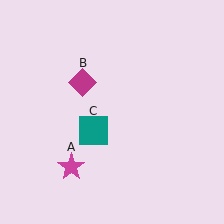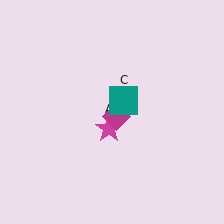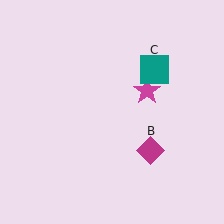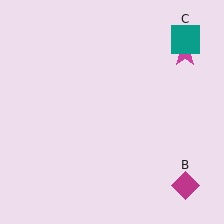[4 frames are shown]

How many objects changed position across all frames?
3 objects changed position: magenta star (object A), magenta diamond (object B), teal square (object C).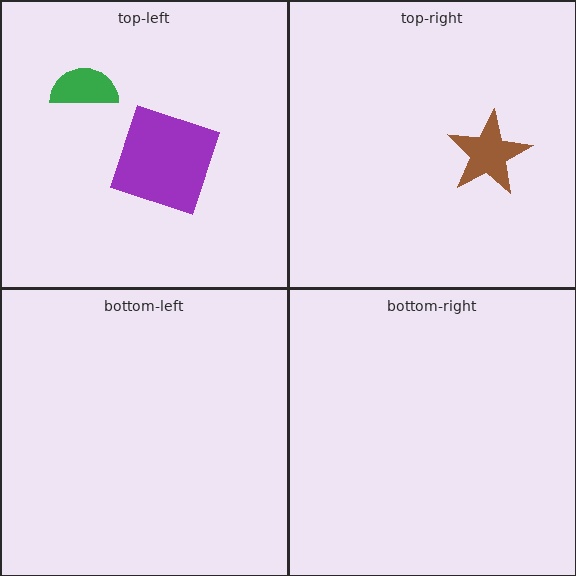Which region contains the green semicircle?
The top-left region.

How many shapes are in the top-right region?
1.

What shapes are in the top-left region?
The purple square, the green semicircle.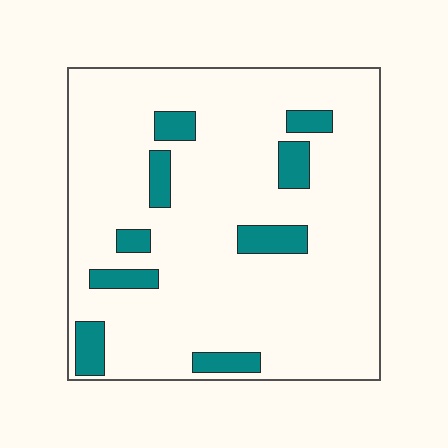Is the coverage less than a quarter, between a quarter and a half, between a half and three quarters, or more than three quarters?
Less than a quarter.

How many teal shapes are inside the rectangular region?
9.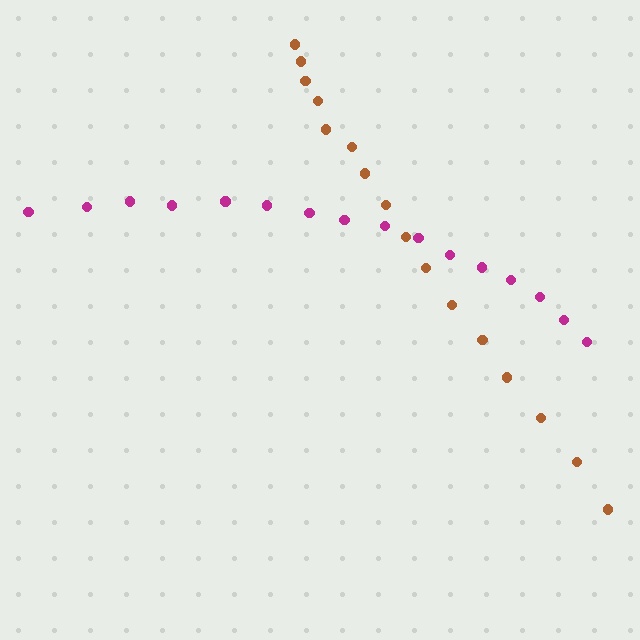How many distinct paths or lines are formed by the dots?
There are 2 distinct paths.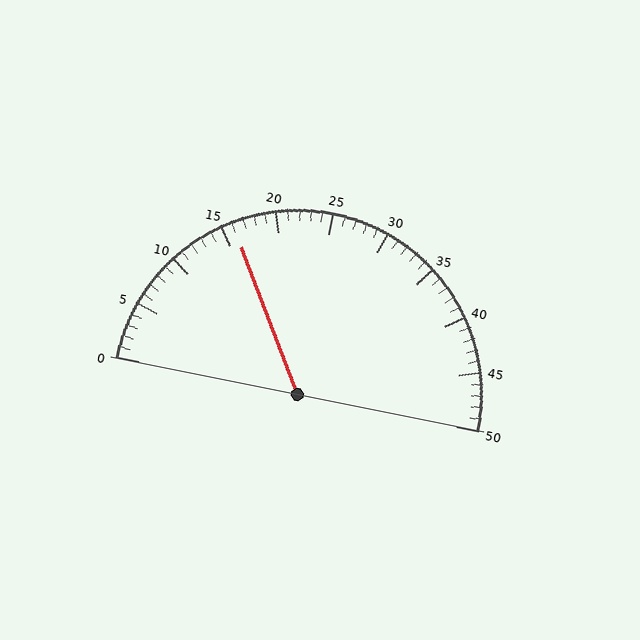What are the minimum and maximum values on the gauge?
The gauge ranges from 0 to 50.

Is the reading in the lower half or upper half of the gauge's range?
The reading is in the lower half of the range (0 to 50).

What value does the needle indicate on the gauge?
The needle indicates approximately 16.